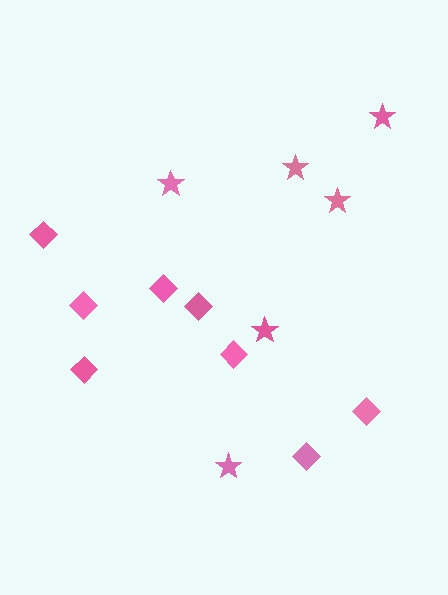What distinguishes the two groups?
There are 2 groups: one group of stars (6) and one group of diamonds (8).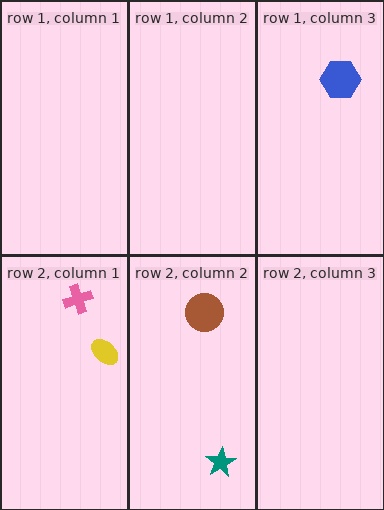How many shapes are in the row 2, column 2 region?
2.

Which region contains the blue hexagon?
The row 1, column 3 region.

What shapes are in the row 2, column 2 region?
The teal star, the brown circle.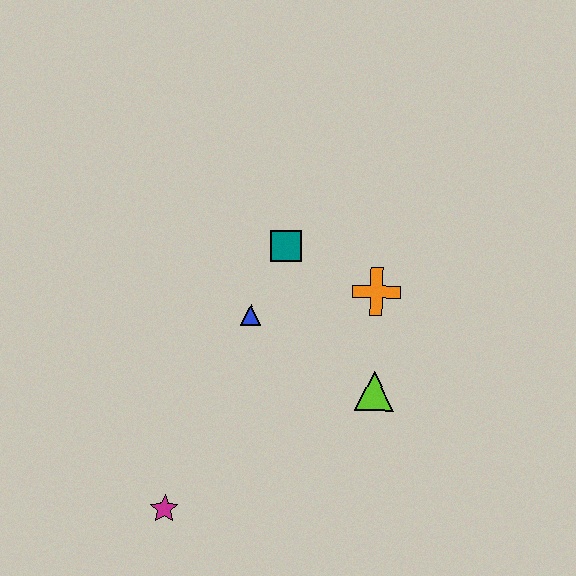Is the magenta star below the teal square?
Yes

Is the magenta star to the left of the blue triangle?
Yes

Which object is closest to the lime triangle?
The orange cross is closest to the lime triangle.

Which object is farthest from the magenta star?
The orange cross is farthest from the magenta star.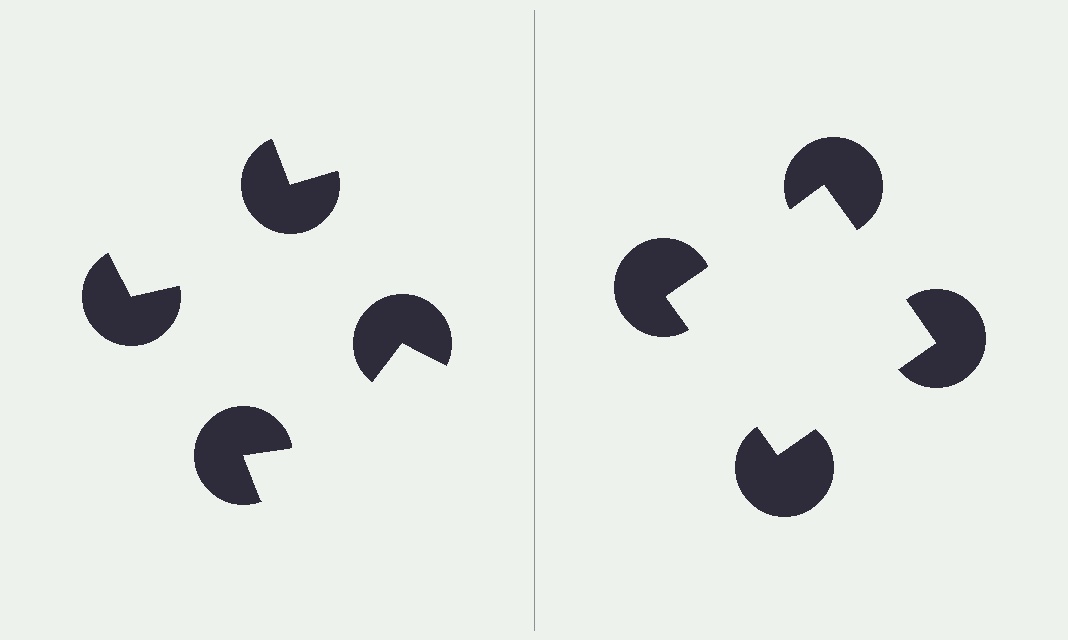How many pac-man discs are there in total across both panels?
8 — 4 on each side.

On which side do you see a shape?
An illusory square appears on the right side. On the left side the wedge cuts are rotated, so no coherent shape forms.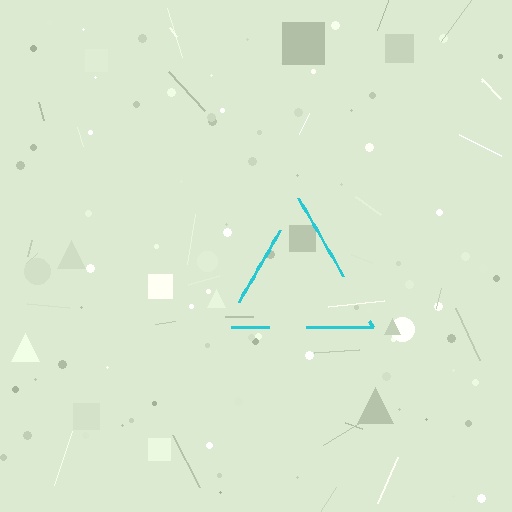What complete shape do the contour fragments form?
The contour fragments form a triangle.